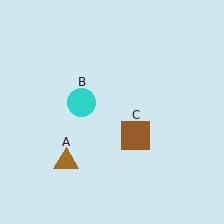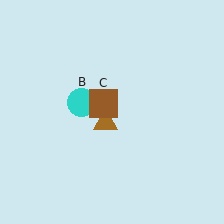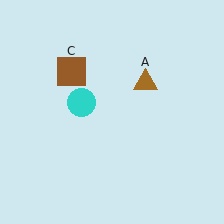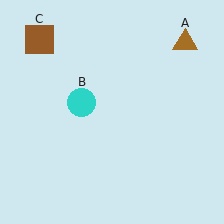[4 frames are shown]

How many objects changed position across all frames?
2 objects changed position: brown triangle (object A), brown square (object C).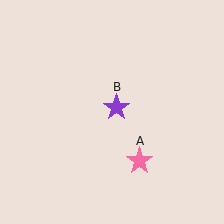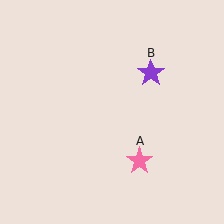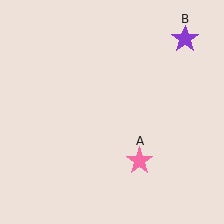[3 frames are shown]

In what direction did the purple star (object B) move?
The purple star (object B) moved up and to the right.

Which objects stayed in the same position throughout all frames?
Pink star (object A) remained stationary.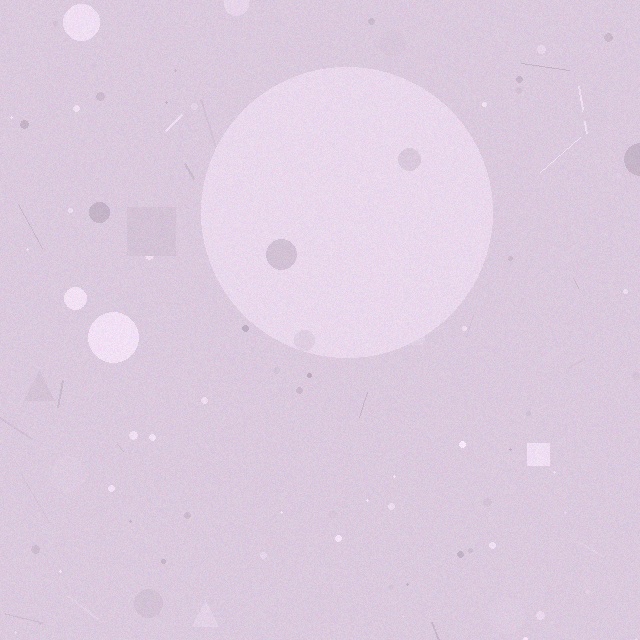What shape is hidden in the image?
A circle is hidden in the image.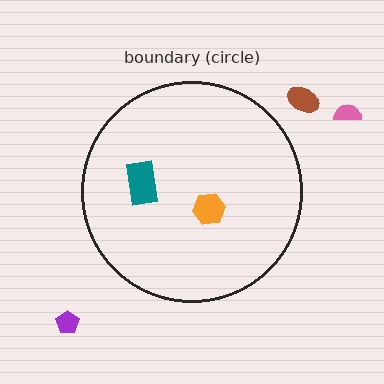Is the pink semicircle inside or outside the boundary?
Outside.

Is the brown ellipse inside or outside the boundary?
Outside.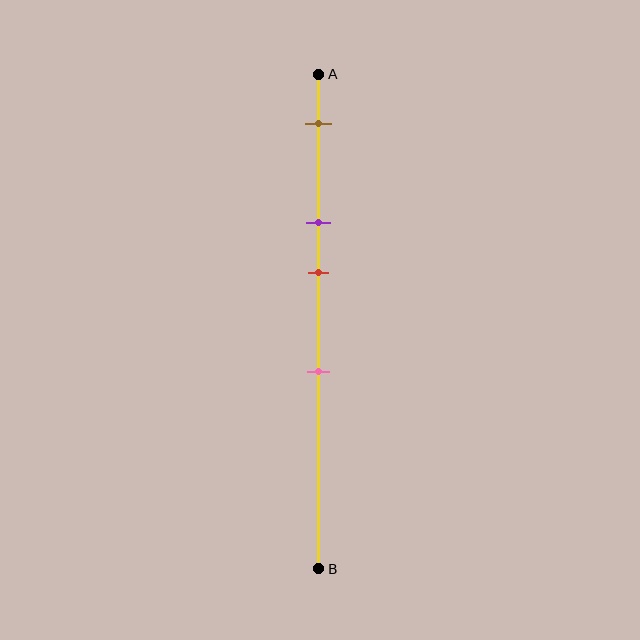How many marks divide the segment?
There are 4 marks dividing the segment.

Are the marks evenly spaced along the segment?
No, the marks are not evenly spaced.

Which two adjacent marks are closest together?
The purple and red marks are the closest adjacent pair.